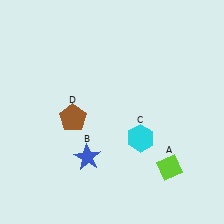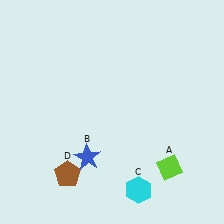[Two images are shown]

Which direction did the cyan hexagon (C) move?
The cyan hexagon (C) moved down.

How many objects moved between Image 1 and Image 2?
2 objects moved between the two images.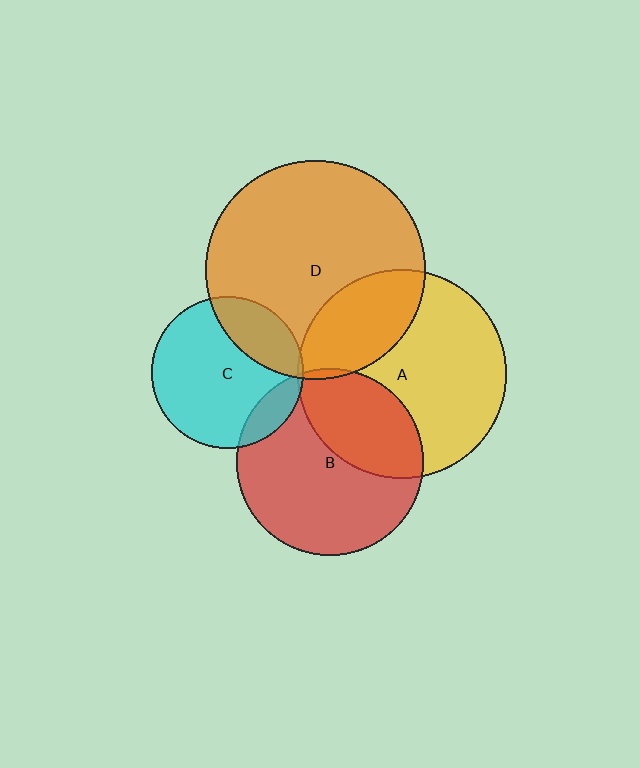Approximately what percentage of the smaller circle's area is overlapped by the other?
Approximately 5%.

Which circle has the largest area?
Circle D (orange).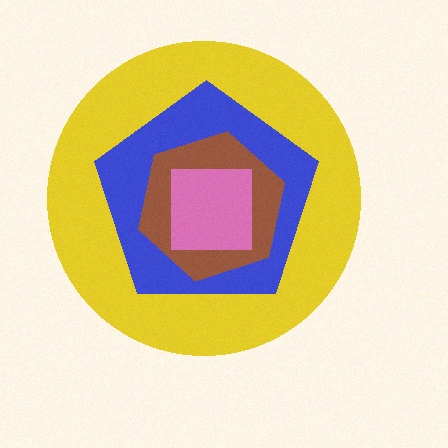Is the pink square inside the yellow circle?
Yes.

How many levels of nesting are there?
4.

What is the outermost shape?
The yellow circle.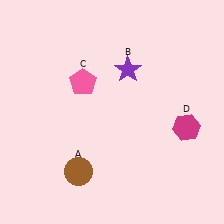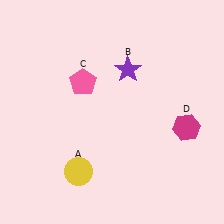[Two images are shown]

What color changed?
The circle (A) changed from brown in Image 1 to yellow in Image 2.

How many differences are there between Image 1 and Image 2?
There is 1 difference between the two images.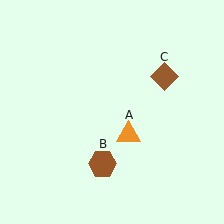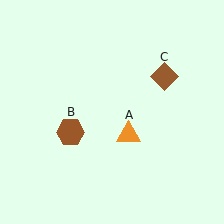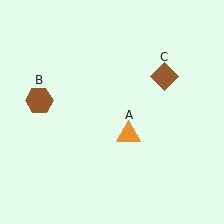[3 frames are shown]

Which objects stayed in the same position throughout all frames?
Orange triangle (object A) and brown diamond (object C) remained stationary.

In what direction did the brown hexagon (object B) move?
The brown hexagon (object B) moved up and to the left.